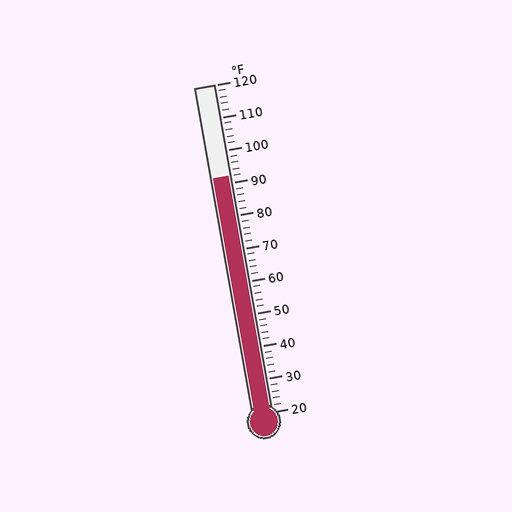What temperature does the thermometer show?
The thermometer shows approximately 92°F.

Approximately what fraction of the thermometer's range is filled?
The thermometer is filled to approximately 70% of its range.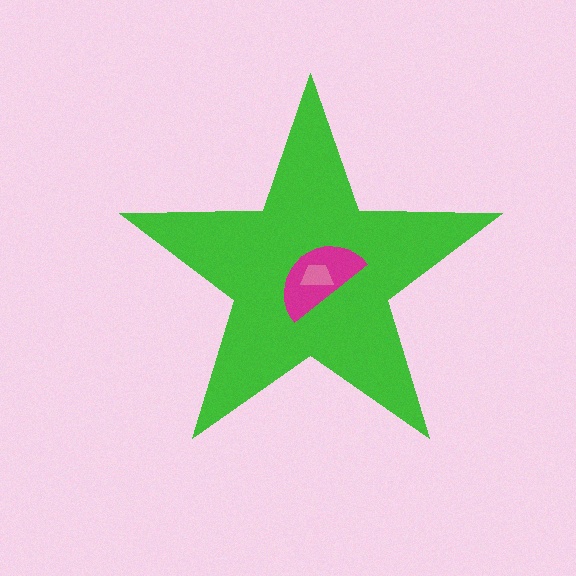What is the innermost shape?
The pink trapezoid.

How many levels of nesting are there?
3.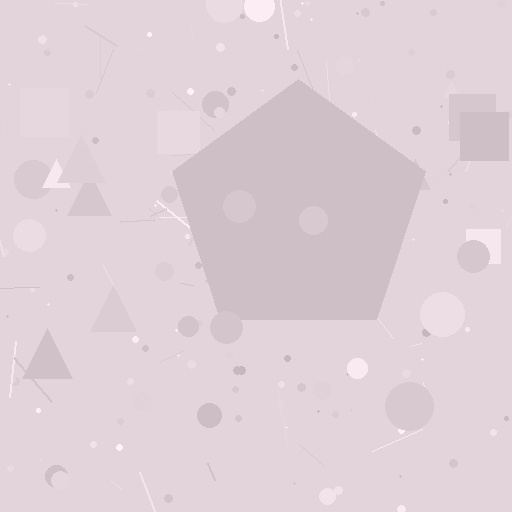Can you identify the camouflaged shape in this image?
The camouflaged shape is a pentagon.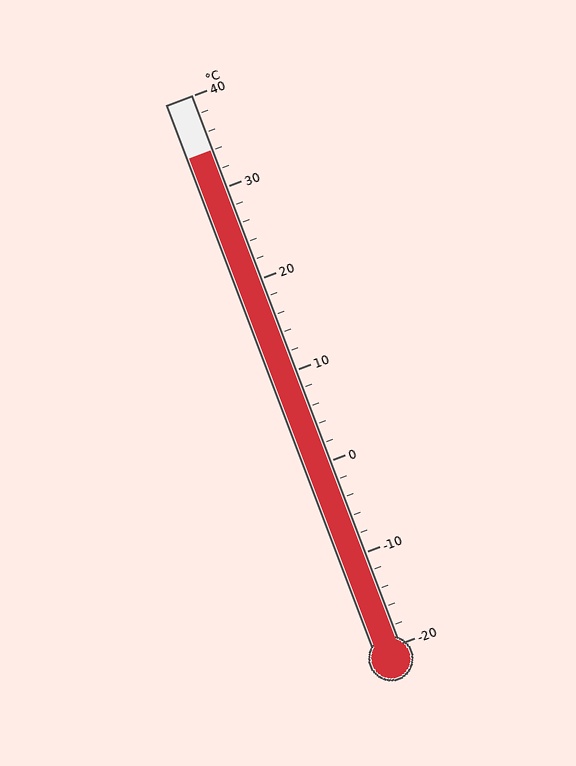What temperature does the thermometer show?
The thermometer shows approximately 34°C.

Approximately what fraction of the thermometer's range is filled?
The thermometer is filled to approximately 90% of its range.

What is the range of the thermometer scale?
The thermometer scale ranges from -20°C to 40°C.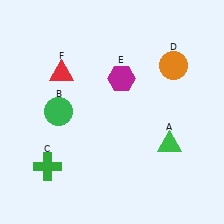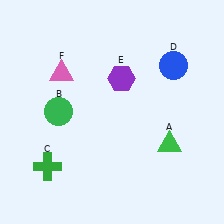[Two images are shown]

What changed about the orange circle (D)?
In Image 1, D is orange. In Image 2, it changed to blue.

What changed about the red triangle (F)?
In Image 1, F is red. In Image 2, it changed to pink.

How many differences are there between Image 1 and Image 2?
There are 3 differences between the two images.